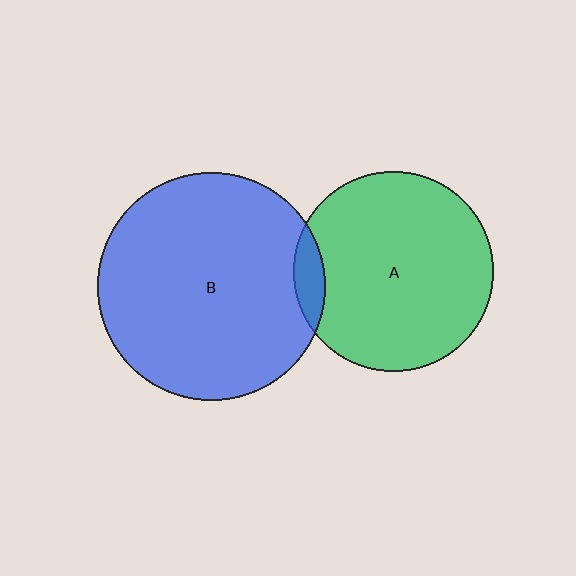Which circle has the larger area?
Circle B (blue).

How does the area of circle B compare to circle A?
Approximately 1.3 times.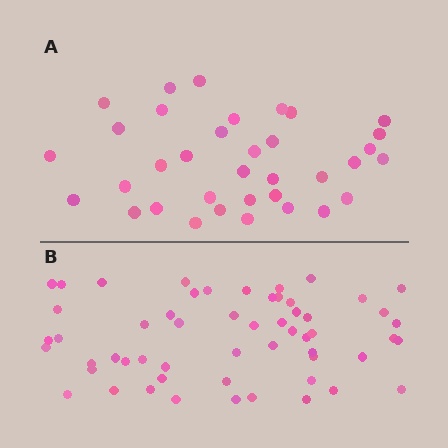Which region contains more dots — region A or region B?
Region B (the bottom region) has more dots.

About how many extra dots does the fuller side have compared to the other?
Region B has approximately 20 more dots than region A.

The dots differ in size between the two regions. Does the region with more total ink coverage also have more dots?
No. Region A has more total ink coverage because its dots are larger, but region B actually contains more individual dots. Total area can be misleading — the number of items is what matters here.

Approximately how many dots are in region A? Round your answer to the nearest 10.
About 40 dots. (The exact count is 35, which rounds to 40.)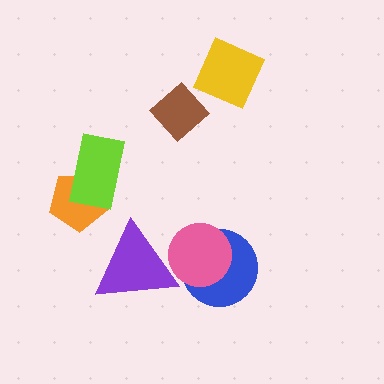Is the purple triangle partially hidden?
Yes, it is partially covered by another shape.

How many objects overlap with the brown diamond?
0 objects overlap with the brown diamond.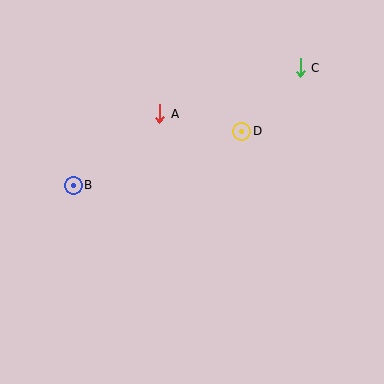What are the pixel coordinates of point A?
Point A is at (160, 114).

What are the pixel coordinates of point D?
Point D is at (242, 131).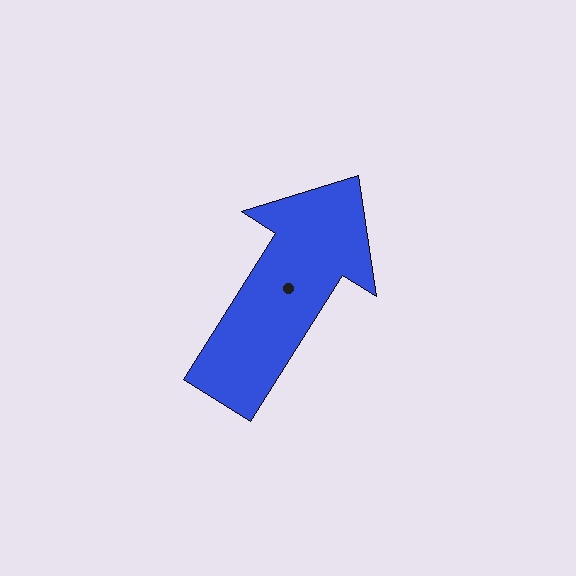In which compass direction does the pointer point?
Northeast.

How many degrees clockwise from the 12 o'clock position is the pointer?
Approximately 32 degrees.